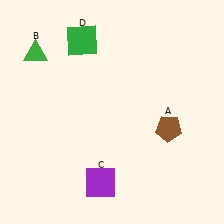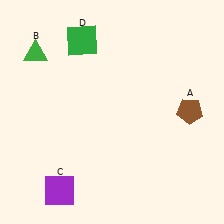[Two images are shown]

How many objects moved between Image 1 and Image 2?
2 objects moved between the two images.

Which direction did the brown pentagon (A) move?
The brown pentagon (A) moved right.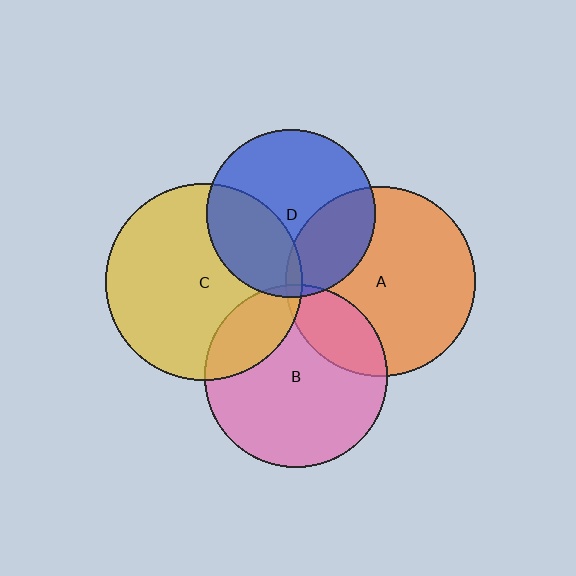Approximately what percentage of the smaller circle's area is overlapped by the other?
Approximately 30%.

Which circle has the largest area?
Circle C (yellow).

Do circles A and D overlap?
Yes.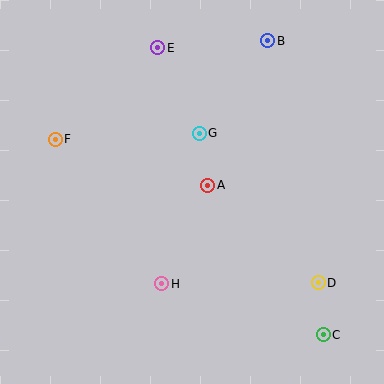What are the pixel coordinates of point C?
Point C is at (323, 335).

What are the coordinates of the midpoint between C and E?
The midpoint between C and E is at (241, 191).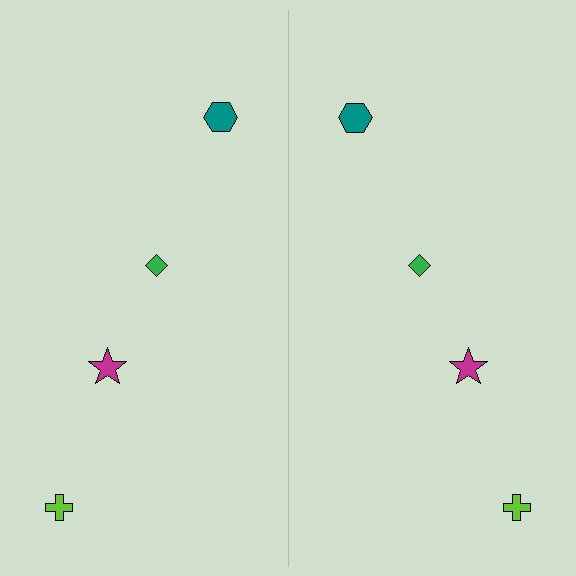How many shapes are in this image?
There are 8 shapes in this image.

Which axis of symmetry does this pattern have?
The pattern has a vertical axis of symmetry running through the center of the image.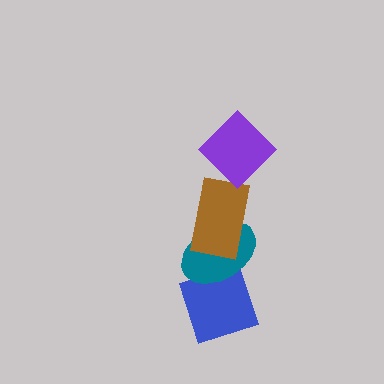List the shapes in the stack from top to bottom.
From top to bottom: the purple diamond, the brown rectangle, the teal ellipse, the blue diamond.